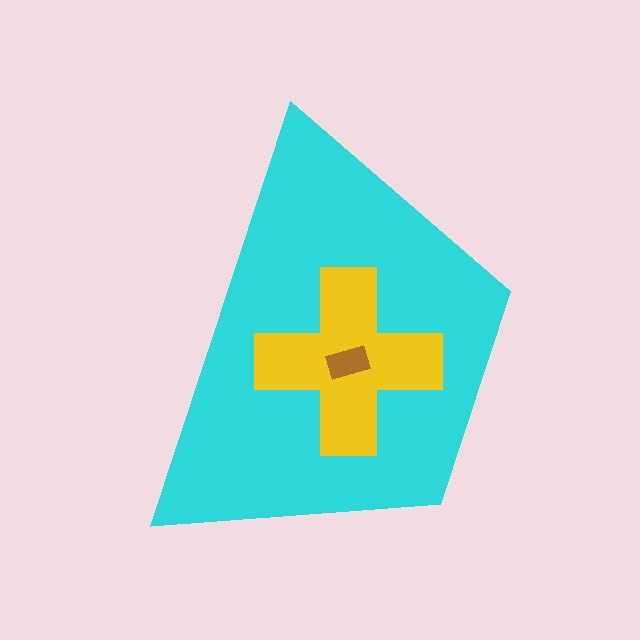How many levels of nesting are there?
3.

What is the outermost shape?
The cyan trapezoid.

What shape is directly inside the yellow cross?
The brown rectangle.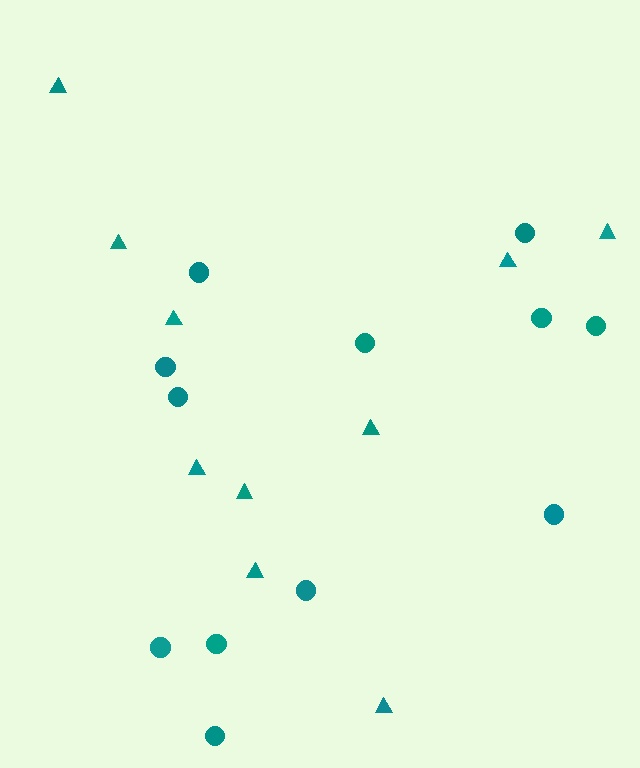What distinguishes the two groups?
There are 2 groups: one group of circles (12) and one group of triangles (10).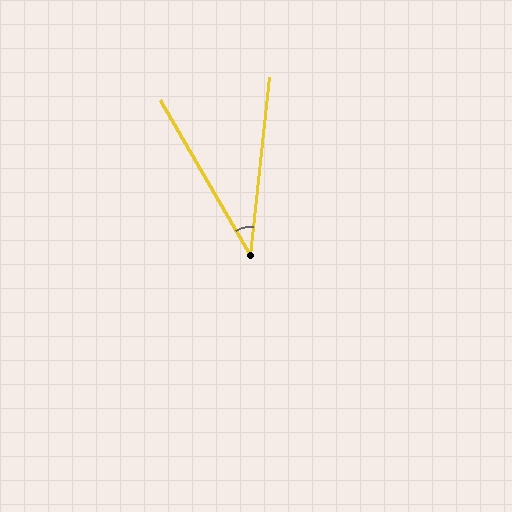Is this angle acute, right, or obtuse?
It is acute.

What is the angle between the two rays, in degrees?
Approximately 36 degrees.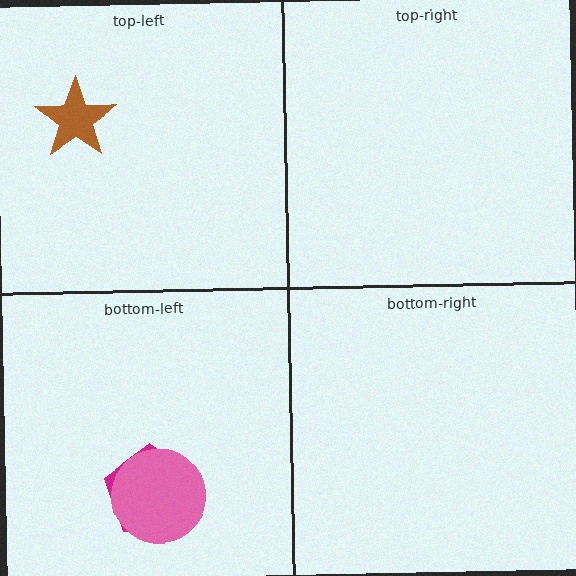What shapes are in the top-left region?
The brown star.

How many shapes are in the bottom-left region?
2.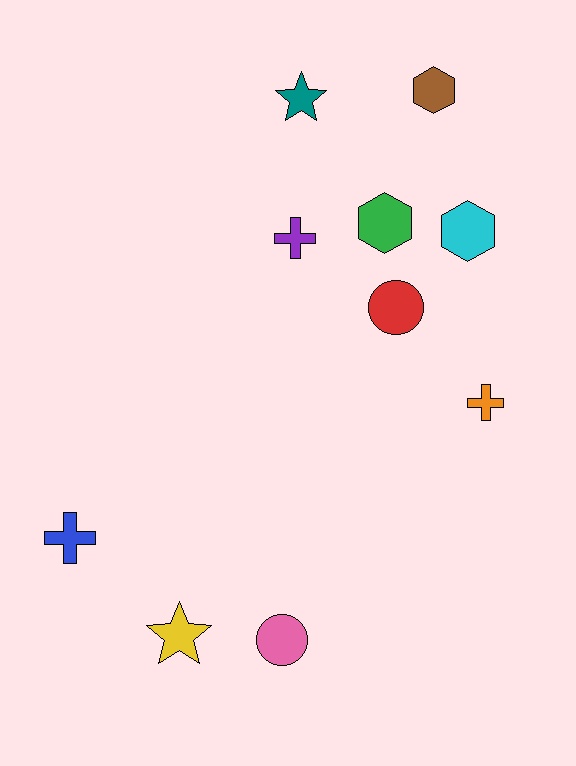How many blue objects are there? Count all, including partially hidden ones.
There is 1 blue object.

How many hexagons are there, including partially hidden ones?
There are 3 hexagons.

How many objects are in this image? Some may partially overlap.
There are 10 objects.